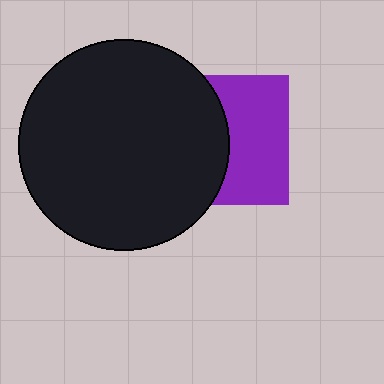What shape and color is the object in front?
The object in front is a black circle.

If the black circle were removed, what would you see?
You would see the complete purple square.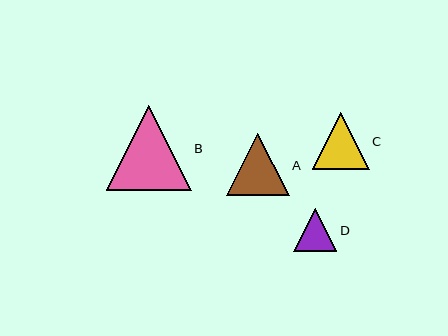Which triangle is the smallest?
Triangle D is the smallest with a size of approximately 43 pixels.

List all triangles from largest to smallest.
From largest to smallest: B, A, C, D.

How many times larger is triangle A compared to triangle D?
Triangle A is approximately 1.5 times the size of triangle D.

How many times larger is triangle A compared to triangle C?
Triangle A is approximately 1.1 times the size of triangle C.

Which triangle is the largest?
Triangle B is the largest with a size of approximately 85 pixels.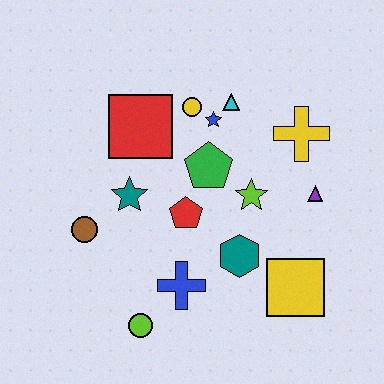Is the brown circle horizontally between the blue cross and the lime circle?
No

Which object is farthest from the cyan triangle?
The lime circle is farthest from the cyan triangle.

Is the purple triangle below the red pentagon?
No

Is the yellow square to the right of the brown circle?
Yes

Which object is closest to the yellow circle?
The blue star is closest to the yellow circle.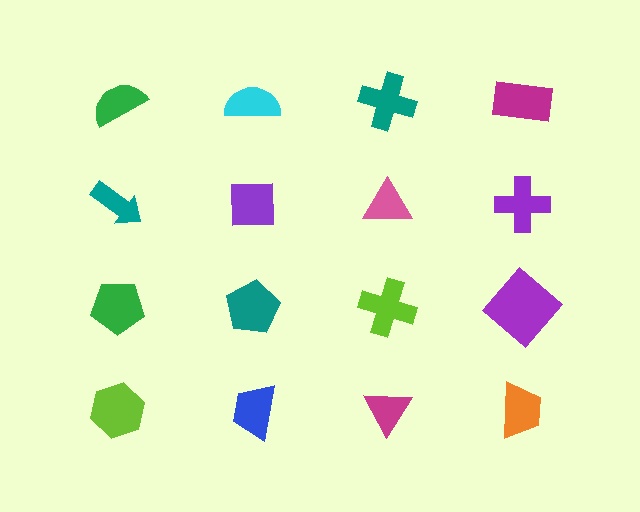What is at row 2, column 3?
A pink triangle.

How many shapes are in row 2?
4 shapes.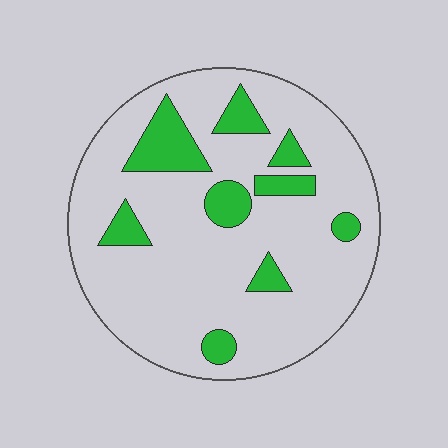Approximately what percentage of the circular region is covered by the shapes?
Approximately 15%.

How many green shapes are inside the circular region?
9.